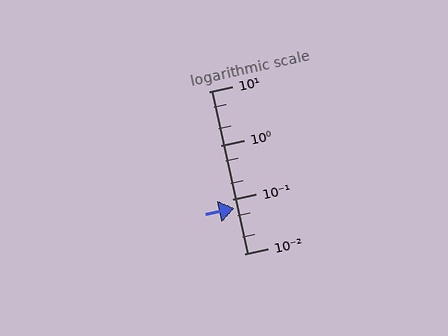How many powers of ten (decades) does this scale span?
The scale spans 3 decades, from 0.01 to 10.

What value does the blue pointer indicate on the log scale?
The pointer indicates approximately 0.069.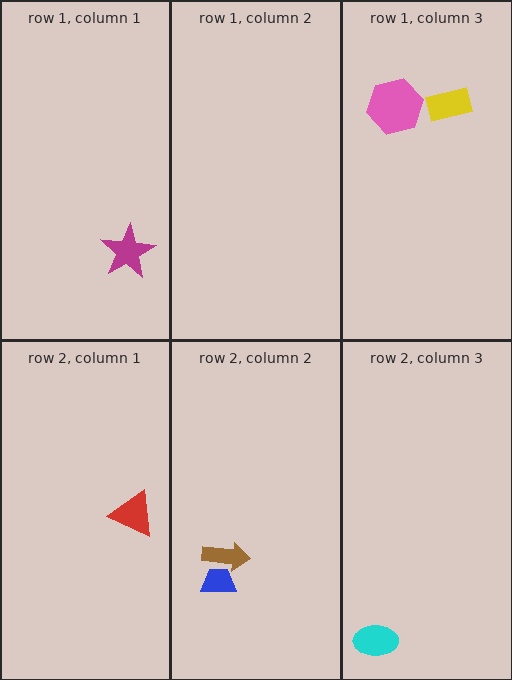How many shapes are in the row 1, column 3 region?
2.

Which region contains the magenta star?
The row 1, column 1 region.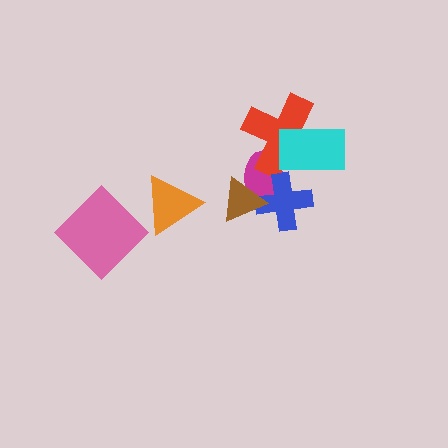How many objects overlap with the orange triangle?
0 objects overlap with the orange triangle.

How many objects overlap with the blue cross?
2 objects overlap with the blue cross.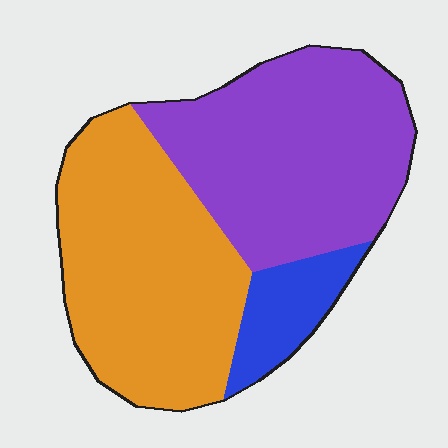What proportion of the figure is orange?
Orange covers 45% of the figure.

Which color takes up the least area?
Blue, at roughly 10%.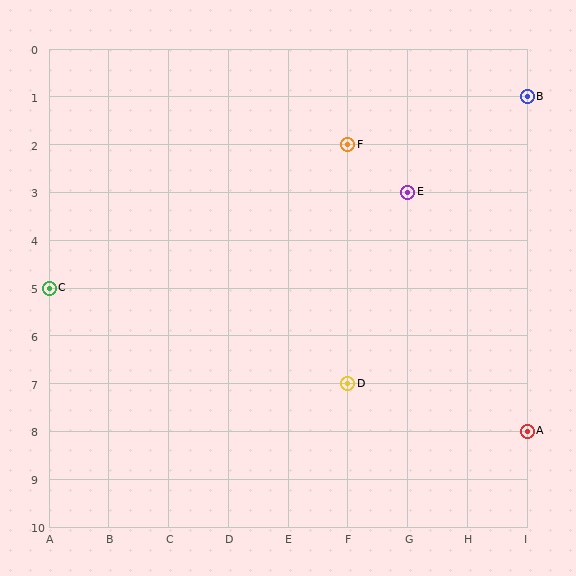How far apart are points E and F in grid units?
Points E and F are 1 column and 1 row apart (about 1.4 grid units diagonally).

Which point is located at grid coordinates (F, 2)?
Point F is at (F, 2).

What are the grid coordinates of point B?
Point B is at grid coordinates (I, 1).